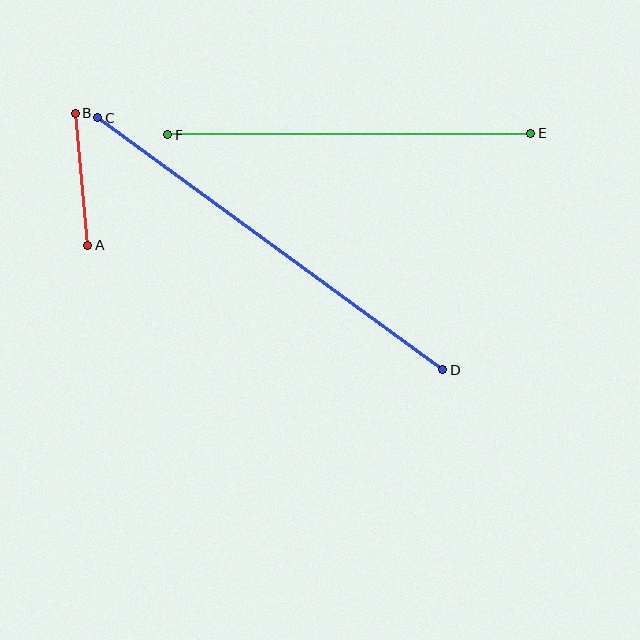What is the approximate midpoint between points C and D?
The midpoint is at approximately (270, 244) pixels.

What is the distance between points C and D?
The distance is approximately 427 pixels.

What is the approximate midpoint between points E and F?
The midpoint is at approximately (349, 134) pixels.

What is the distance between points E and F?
The distance is approximately 363 pixels.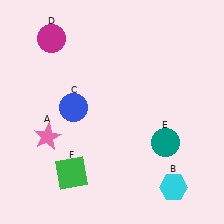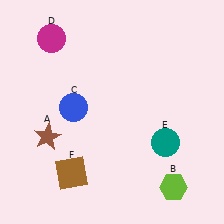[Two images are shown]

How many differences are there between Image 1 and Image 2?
There are 3 differences between the two images.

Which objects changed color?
A changed from pink to brown. B changed from cyan to lime. F changed from green to brown.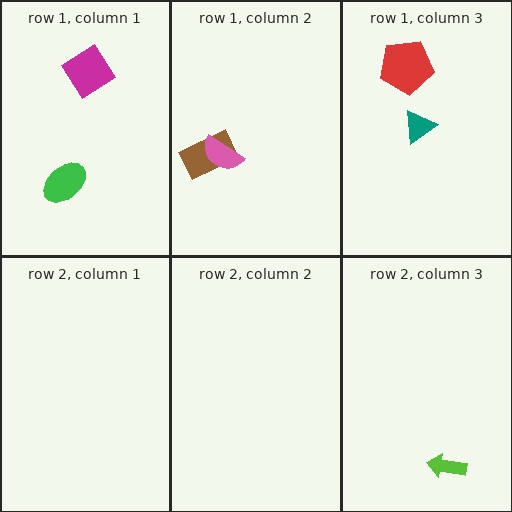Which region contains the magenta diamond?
The row 1, column 1 region.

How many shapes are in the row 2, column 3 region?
1.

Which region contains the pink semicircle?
The row 1, column 2 region.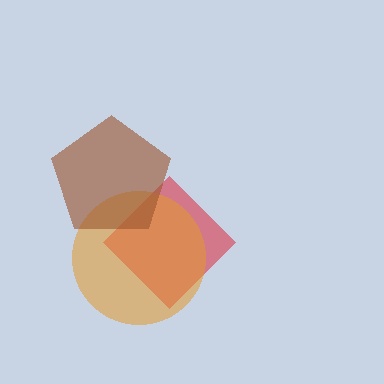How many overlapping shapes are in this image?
There are 3 overlapping shapes in the image.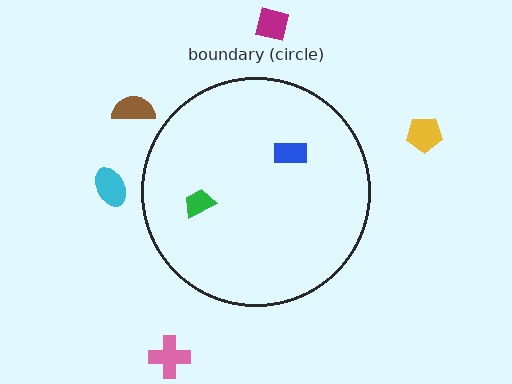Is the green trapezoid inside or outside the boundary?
Inside.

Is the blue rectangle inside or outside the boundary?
Inside.